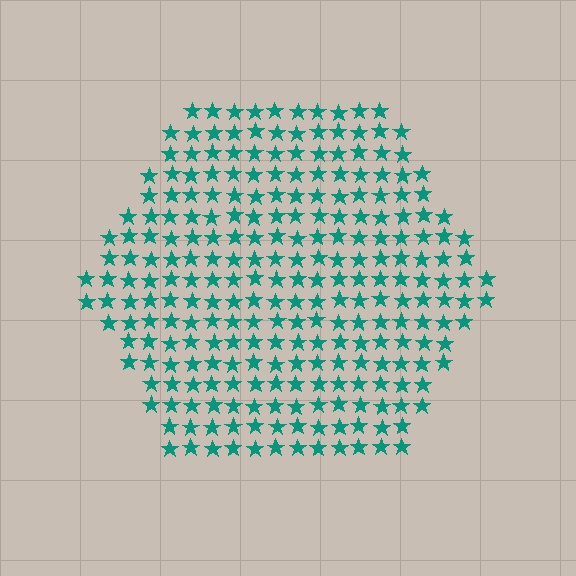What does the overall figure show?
The overall figure shows a hexagon.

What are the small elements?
The small elements are stars.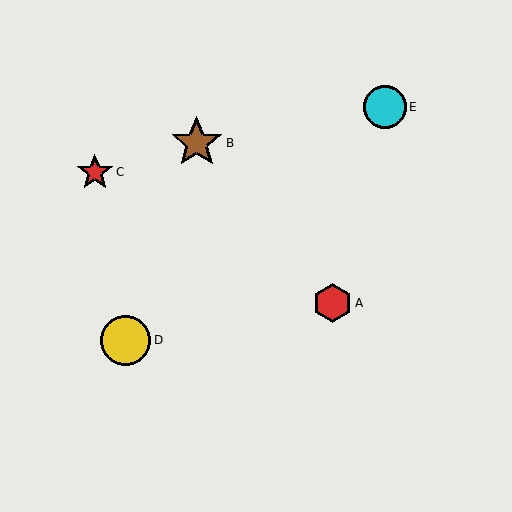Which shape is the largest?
The brown star (labeled B) is the largest.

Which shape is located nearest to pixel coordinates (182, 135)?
The brown star (labeled B) at (197, 143) is nearest to that location.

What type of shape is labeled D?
Shape D is a yellow circle.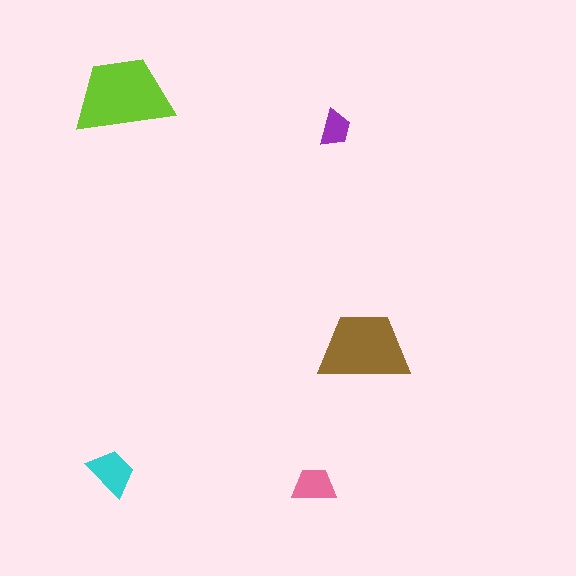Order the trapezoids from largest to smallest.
the lime one, the brown one, the cyan one, the pink one, the purple one.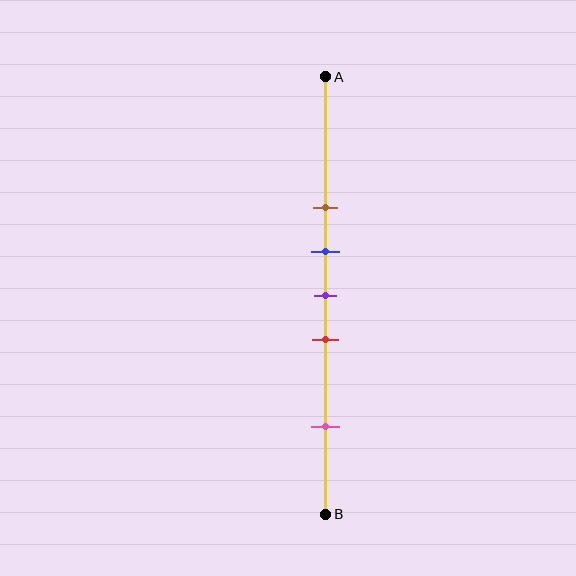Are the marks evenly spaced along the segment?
No, the marks are not evenly spaced.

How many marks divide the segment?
There are 5 marks dividing the segment.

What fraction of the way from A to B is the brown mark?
The brown mark is approximately 30% (0.3) of the way from A to B.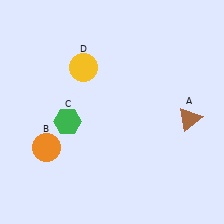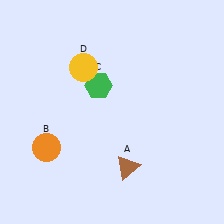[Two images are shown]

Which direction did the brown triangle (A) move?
The brown triangle (A) moved left.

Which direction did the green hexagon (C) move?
The green hexagon (C) moved up.